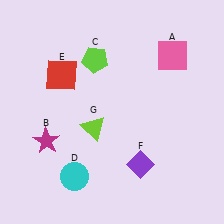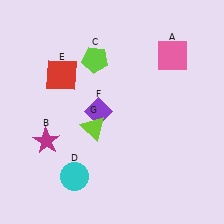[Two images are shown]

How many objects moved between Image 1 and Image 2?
1 object moved between the two images.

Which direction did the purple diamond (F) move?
The purple diamond (F) moved up.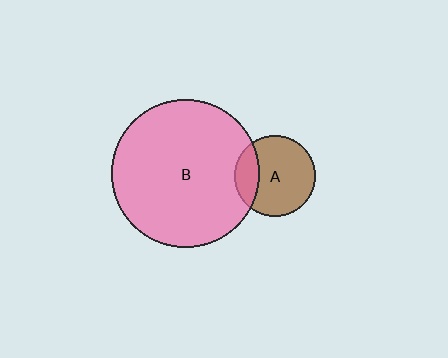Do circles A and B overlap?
Yes.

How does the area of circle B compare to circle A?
Approximately 3.3 times.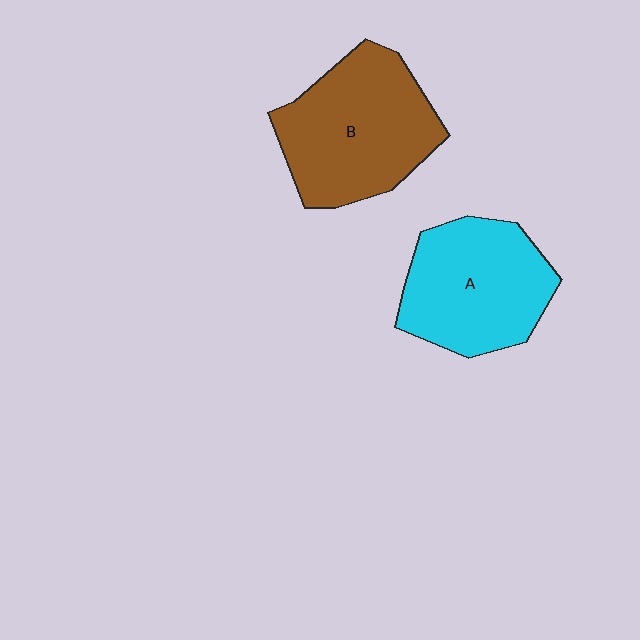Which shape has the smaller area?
Shape A (cyan).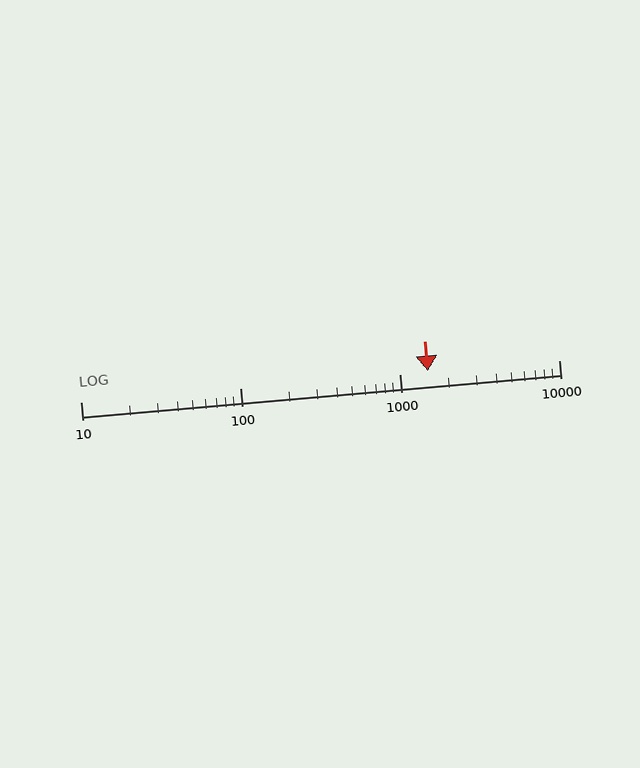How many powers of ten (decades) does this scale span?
The scale spans 3 decades, from 10 to 10000.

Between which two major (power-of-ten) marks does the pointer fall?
The pointer is between 1000 and 10000.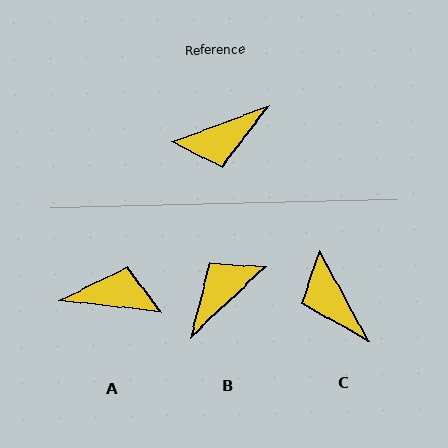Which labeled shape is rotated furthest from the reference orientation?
B, about 157 degrees away.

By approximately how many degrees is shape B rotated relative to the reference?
Approximately 157 degrees clockwise.